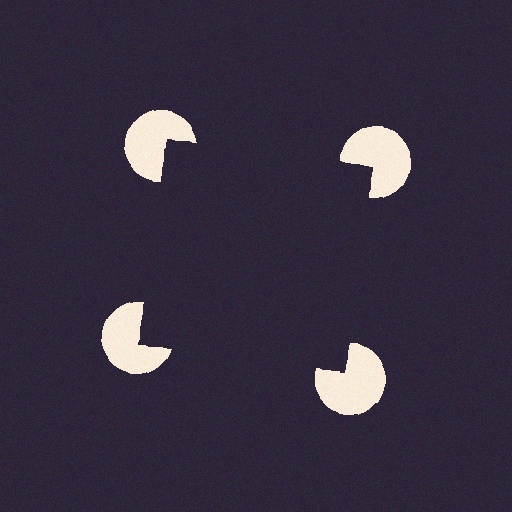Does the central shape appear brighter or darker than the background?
It typically appears slightly darker than the background, even though no actual brightness change is drawn.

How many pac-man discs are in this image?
There are 4 — one at each vertex of the illusory square.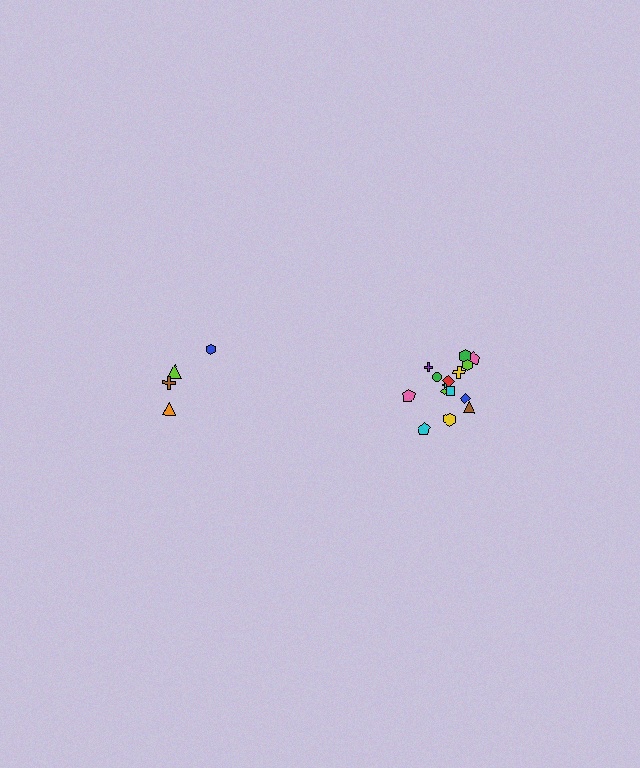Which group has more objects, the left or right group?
The right group.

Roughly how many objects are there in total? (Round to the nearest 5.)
Roughly 20 objects in total.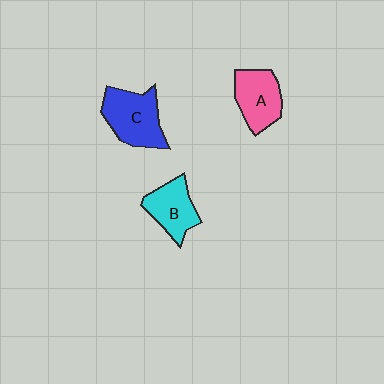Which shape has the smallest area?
Shape B (cyan).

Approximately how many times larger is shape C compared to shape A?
Approximately 1.2 times.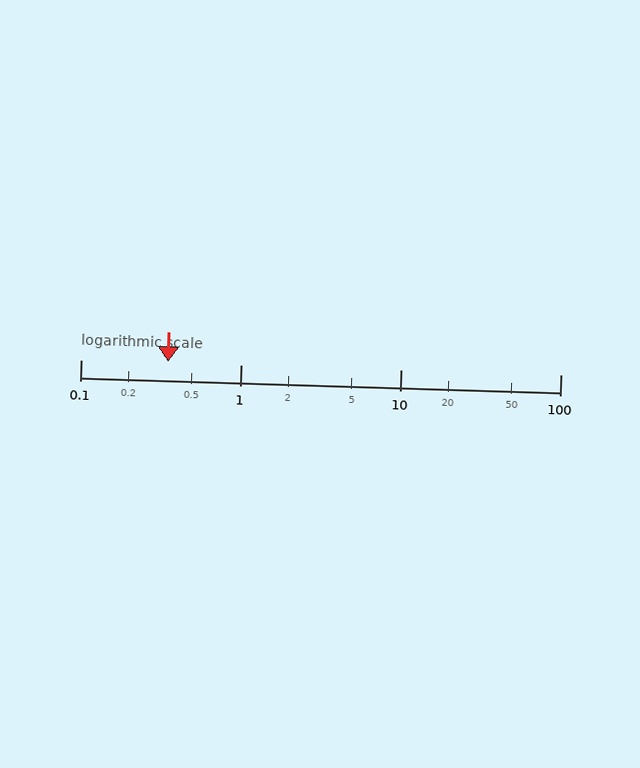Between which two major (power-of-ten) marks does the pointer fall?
The pointer is between 0.1 and 1.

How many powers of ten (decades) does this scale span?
The scale spans 3 decades, from 0.1 to 100.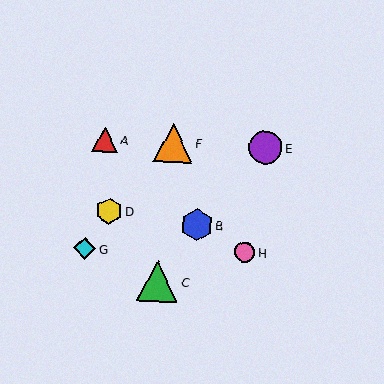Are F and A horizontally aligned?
Yes, both are at y≈143.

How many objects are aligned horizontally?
3 objects (A, E, F) are aligned horizontally.